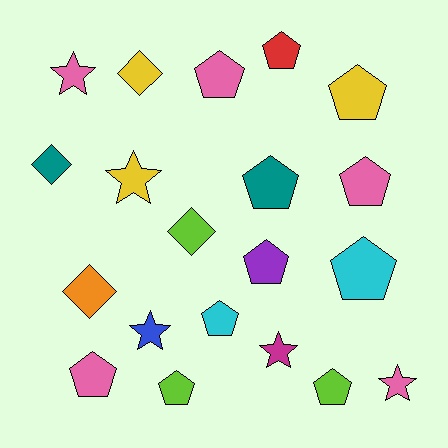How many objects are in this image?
There are 20 objects.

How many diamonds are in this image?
There are 4 diamonds.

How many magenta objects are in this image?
There is 1 magenta object.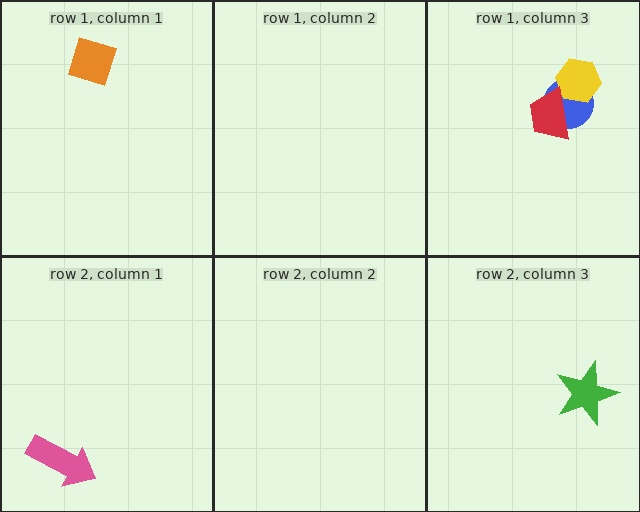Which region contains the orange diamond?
The row 1, column 1 region.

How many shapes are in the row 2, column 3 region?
1.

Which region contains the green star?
The row 2, column 3 region.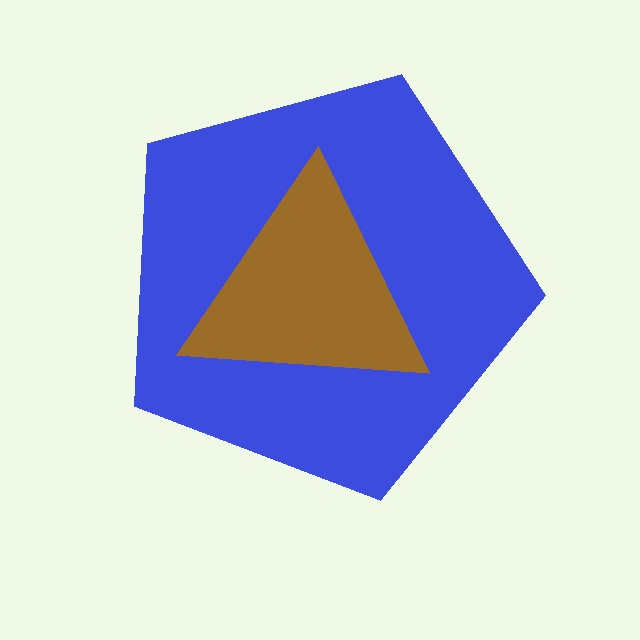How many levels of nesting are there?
2.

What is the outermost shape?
The blue pentagon.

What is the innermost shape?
The brown triangle.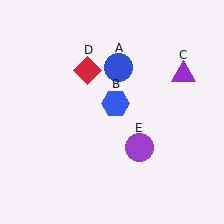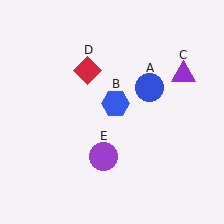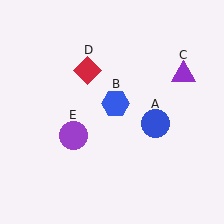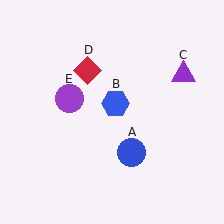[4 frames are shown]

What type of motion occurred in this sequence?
The blue circle (object A), purple circle (object E) rotated clockwise around the center of the scene.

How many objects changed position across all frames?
2 objects changed position: blue circle (object A), purple circle (object E).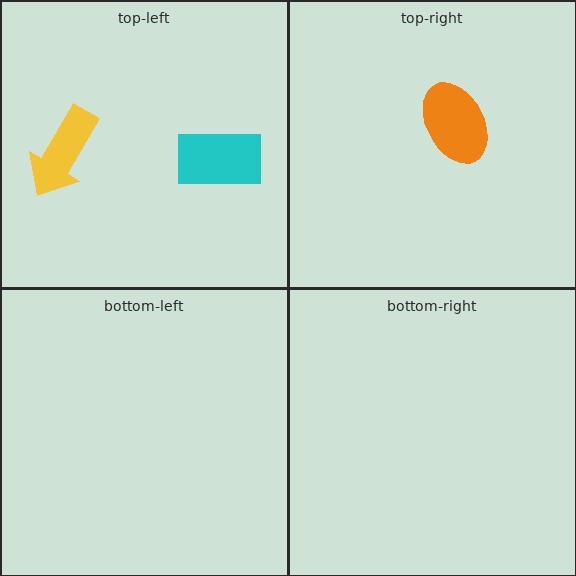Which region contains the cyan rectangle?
The top-left region.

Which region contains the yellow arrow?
The top-left region.